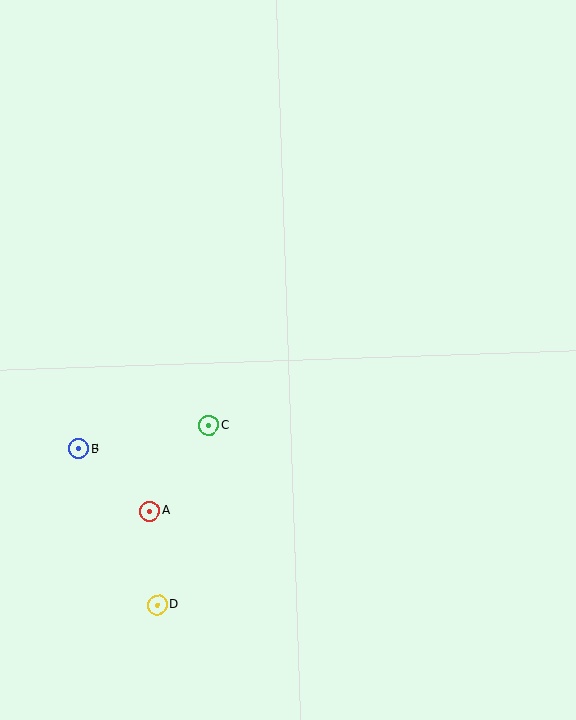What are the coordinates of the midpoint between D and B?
The midpoint between D and B is at (118, 527).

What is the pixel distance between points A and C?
The distance between A and C is 104 pixels.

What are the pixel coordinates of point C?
Point C is at (209, 426).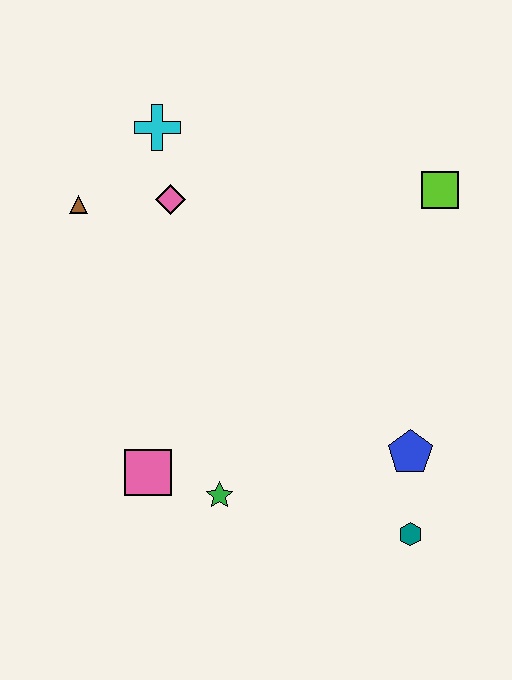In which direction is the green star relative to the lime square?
The green star is below the lime square.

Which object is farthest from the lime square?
The pink square is farthest from the lime square.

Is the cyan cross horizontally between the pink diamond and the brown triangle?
Yes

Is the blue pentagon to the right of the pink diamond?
Yes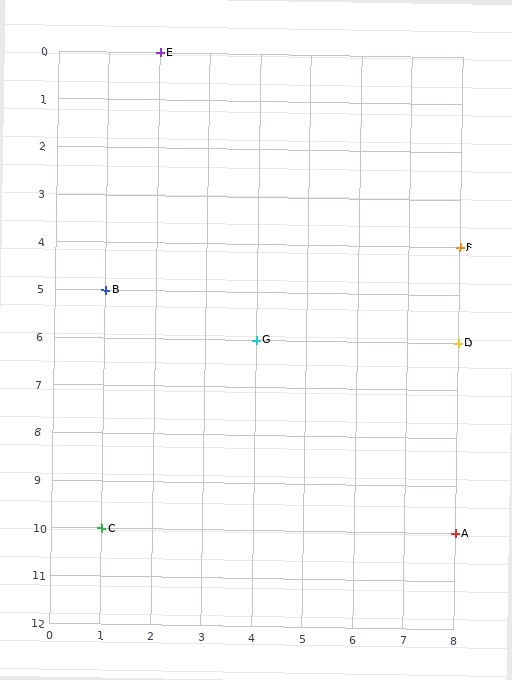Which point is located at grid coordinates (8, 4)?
Point F is at (8, 4).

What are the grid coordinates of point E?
Point E is at grid coordinates (2, 0).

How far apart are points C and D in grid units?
Points C and D are 7 columns and 4 rows apart (about 8.1 grid units diagonally).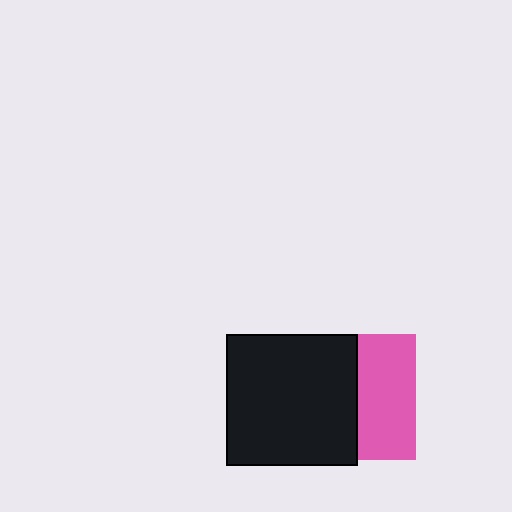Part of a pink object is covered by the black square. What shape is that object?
It is a square.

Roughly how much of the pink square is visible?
About half of it is visible (roughly 46%).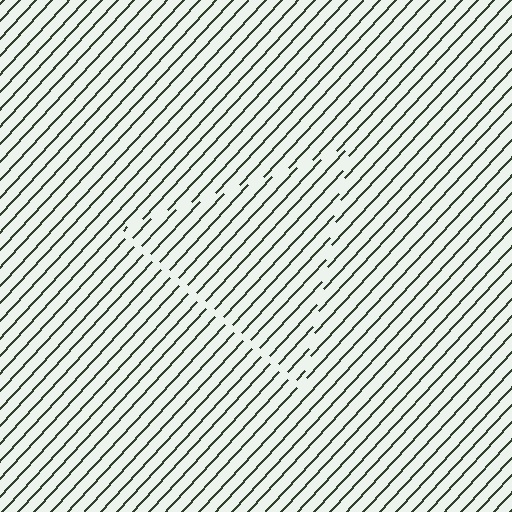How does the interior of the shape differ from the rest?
The interior of the shape contains the same grating, shifted by half a period — the contour is defined by the phase discontinuity where line-ends from the inner and outer gratings abut.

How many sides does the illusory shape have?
3 sides — the line-ends trace a triangle.